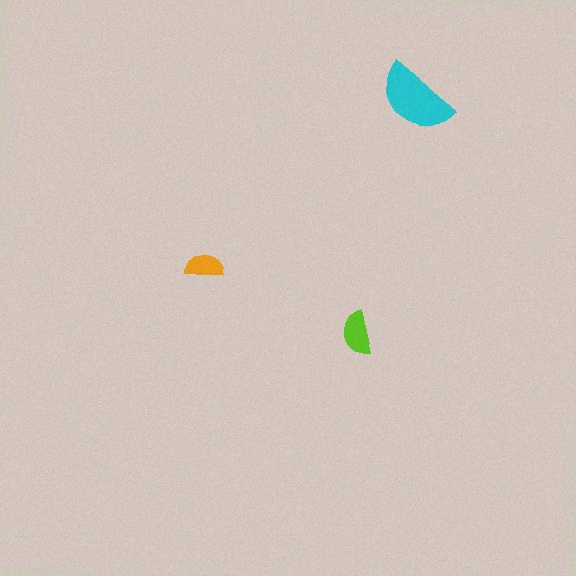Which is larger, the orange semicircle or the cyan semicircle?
The cyan one.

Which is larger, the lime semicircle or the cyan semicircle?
The cyan one.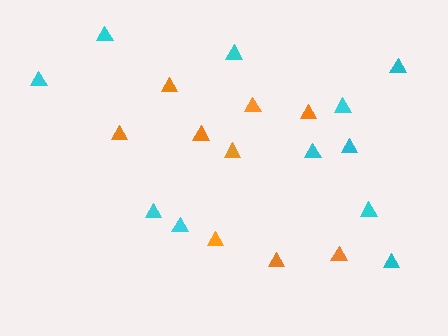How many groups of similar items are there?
There are 2 groups: one group of orange triangles (9) and one group of cyan triangles (11).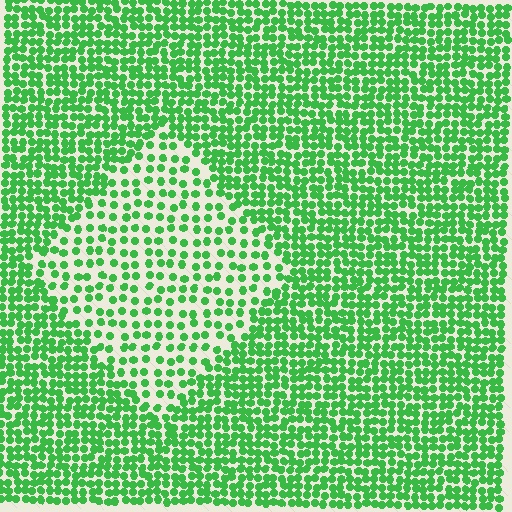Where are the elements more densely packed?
The elements are more densely packed outside the diamond boundary.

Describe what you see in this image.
The image contains small green elements arranged at two different densities. A diamond-shaped region is visible where the elements are less densely packed than the surrounding area.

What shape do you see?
I see a diamond.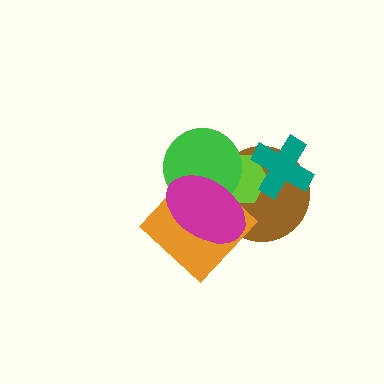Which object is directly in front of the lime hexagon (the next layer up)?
The orange diamond is directly in front of the lime hexagon.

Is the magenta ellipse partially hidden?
No, no other shape covers it.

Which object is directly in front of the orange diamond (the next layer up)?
The green circle is directly in front of the orange diamond.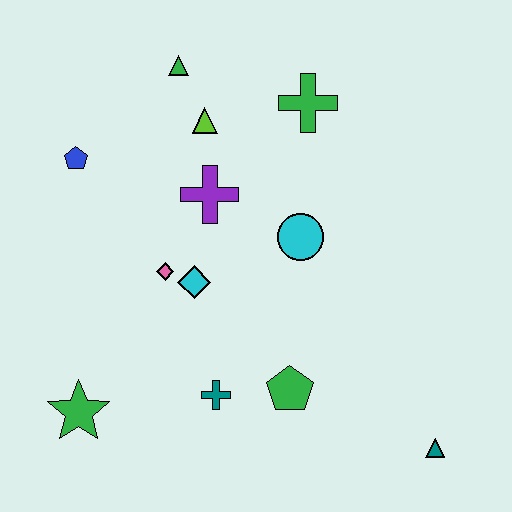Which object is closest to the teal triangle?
The green pentagon is closest to the teal triangle.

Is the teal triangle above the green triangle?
No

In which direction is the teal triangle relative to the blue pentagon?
The teal triangle is to the right of the blue pentagon.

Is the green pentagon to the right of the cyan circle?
No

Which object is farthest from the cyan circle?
The green star is farthest from the cyan circle.